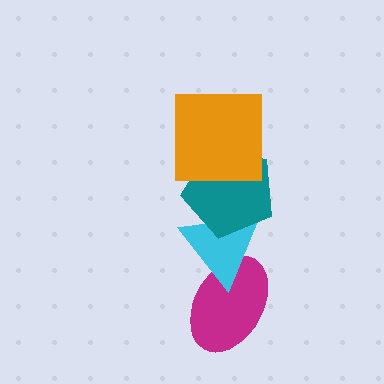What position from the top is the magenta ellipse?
The magenta ellipse is 4th from the top.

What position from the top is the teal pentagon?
The teal pentagon is 2nd from the top.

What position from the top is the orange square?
The orange square is 1st from the top.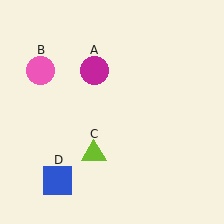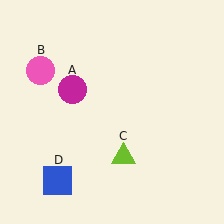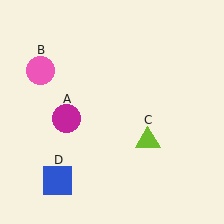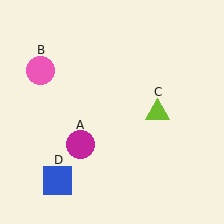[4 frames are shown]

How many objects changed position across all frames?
2 objects changed position: magenta circle (object A), lime triangle (object C).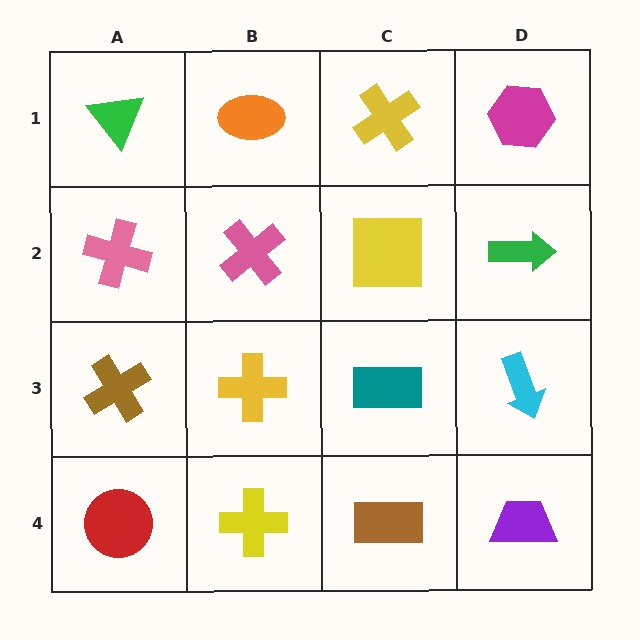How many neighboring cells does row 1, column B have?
3.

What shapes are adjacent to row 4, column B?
A yellow cross (row 3, column B), a red circle (row 4, column A), a brown rectangle (row 4, column C).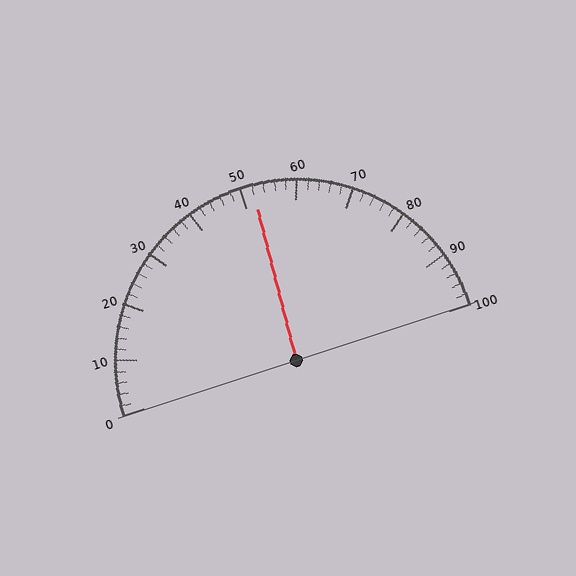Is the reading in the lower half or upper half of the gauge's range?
The reading is in the upper half of the range (0 to 100).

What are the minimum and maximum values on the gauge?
The gauge ranges from 0 to 100.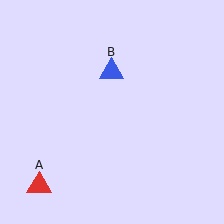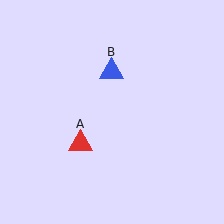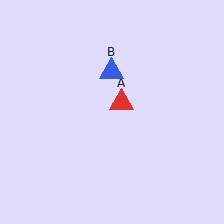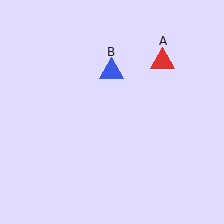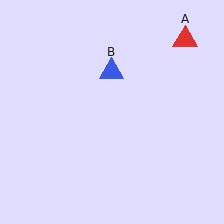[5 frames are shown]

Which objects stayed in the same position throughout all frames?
Blue triangle (object B) remained stationary.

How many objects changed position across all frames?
1 object changed position: red triangle (object A).